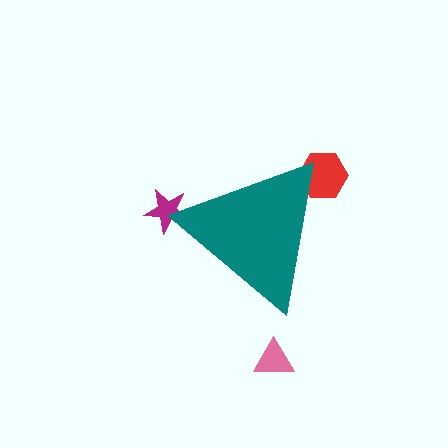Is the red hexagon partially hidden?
Yes, the red hexagon is partially hidden behind the teal triangle.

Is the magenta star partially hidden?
Yes, the magenta star is partially hidden behind the teal triangle.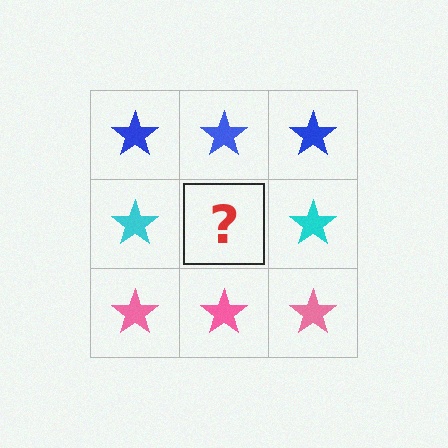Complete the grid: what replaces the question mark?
The question mark should be replaced with a cyan star.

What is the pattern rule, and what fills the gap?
The rule is that each row has a consistent color. The gap should be filled with a cyan star.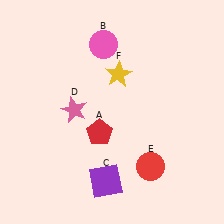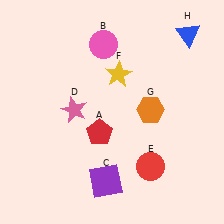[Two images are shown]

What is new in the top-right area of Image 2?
An orange hexagon (G) was added in the top-right area of Image 2.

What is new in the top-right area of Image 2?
A blue triangle (H) was added in the top-right area of Image 2.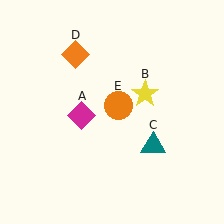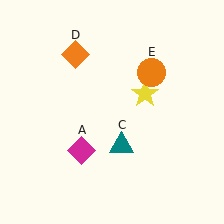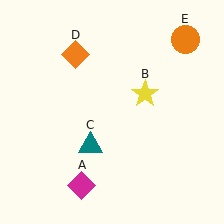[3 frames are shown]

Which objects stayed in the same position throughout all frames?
Yellow star (object B) and orange diamond (object D) remained stationary.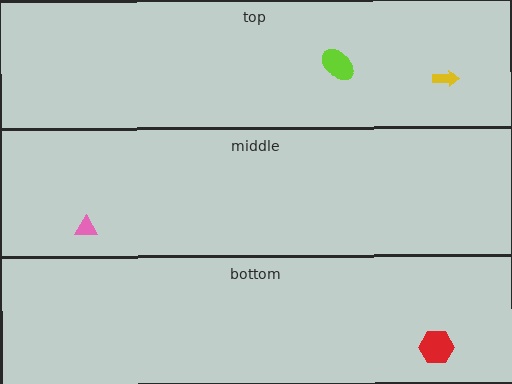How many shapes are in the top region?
2.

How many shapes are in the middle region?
1.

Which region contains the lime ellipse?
The top region.